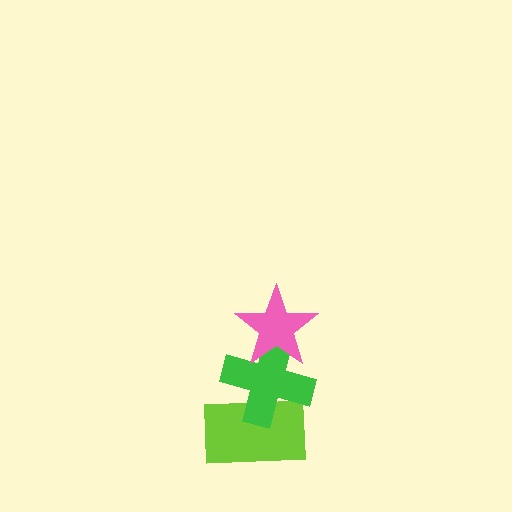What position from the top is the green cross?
The green cross is 2nd from the top.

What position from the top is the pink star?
The pink star is 1st from the top.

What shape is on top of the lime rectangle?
The green cross is on top of the lime rectangle.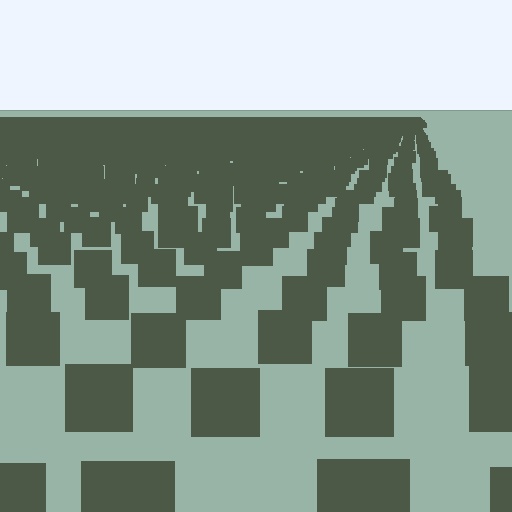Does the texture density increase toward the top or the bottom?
Density increases toward the top.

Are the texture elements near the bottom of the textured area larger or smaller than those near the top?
Larger. Near the bottom, elements are closer to the viewer and appear at a bigger on-screen size.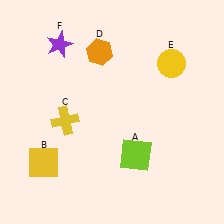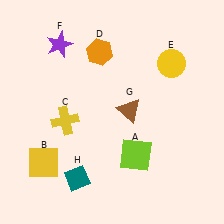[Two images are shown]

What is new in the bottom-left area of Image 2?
A teal diamond (H) was added in the bottom-left area of Image 2.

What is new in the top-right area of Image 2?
A brown triangle (G) was added in the top-right area of Image 2.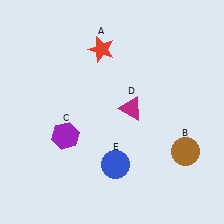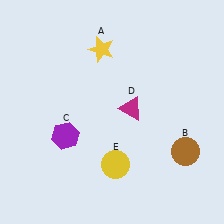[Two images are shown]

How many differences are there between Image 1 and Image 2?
There are 2 differences between the two images.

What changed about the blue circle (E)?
In Image 1, E is blue. In Image 2, it changed to yellow.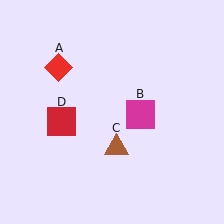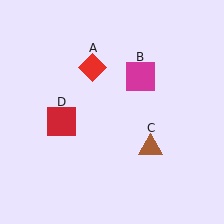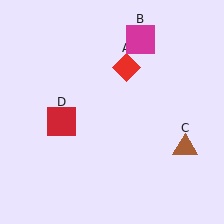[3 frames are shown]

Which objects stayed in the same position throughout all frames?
Red square (object D) remained stationary.